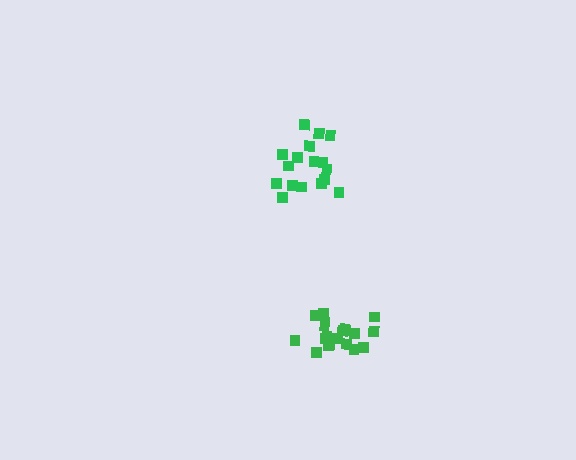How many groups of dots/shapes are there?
There are 2 groups.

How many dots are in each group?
Group 1: 17 dots, Group 2: 20 dots (37 total).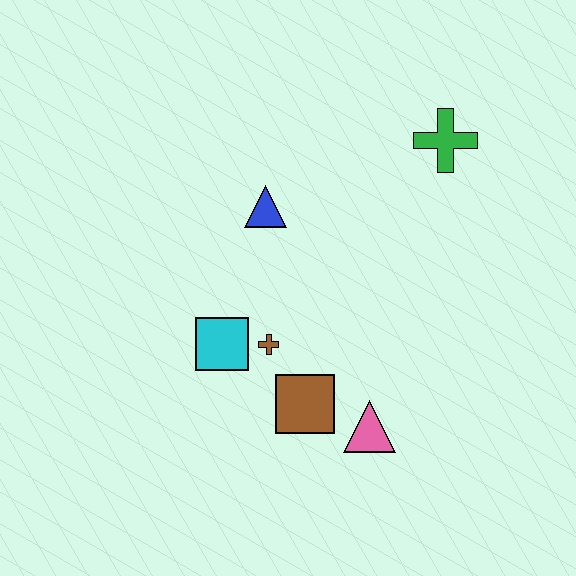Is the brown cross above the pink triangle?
Yes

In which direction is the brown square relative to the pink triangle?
The brown square is to the left of the pink triangle.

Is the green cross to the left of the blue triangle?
No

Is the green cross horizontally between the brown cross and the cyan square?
No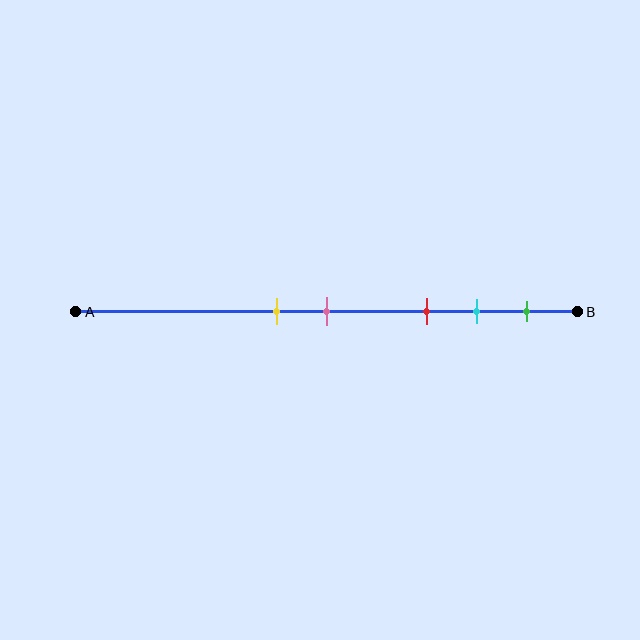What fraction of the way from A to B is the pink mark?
The pink mark is approximately 50% (0.5) of the way from A to B.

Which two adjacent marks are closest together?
The yellow and pink marks are the closest adjacent pair.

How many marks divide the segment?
There are 5 marks dividing the segment.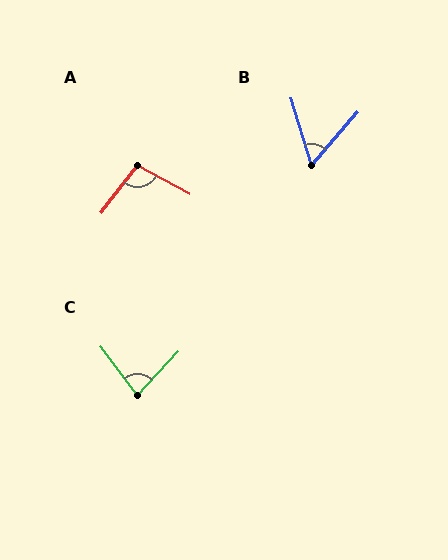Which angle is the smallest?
B, at approximately 58 degrees.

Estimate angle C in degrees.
Approximately 80 degrees.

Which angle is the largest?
A, at approximately 100 degrees.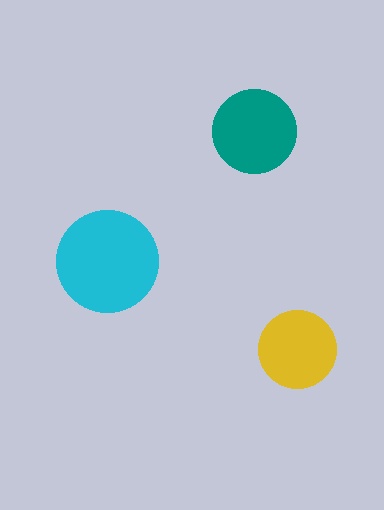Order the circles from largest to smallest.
the cyan one, the teal one, the yellow one.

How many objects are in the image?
There are 3 objects in the image.